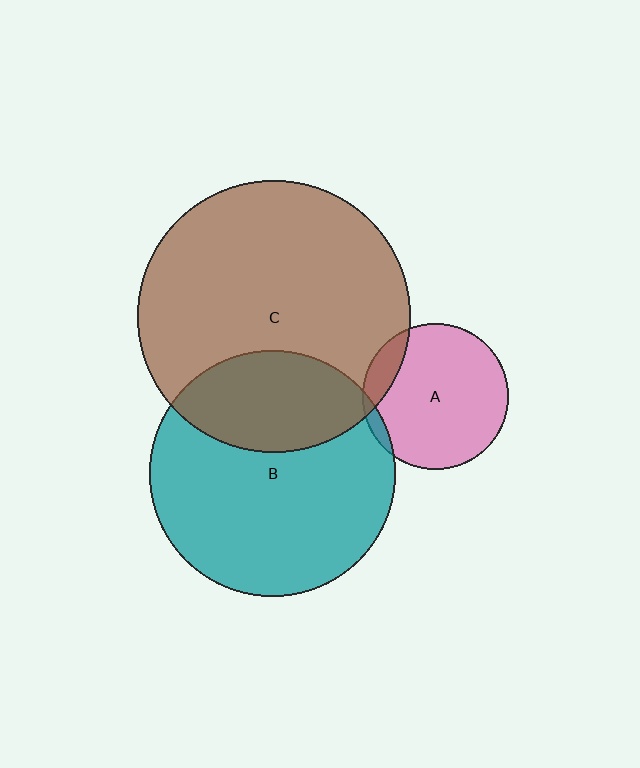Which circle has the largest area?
Circle C (brown).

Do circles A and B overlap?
Yes.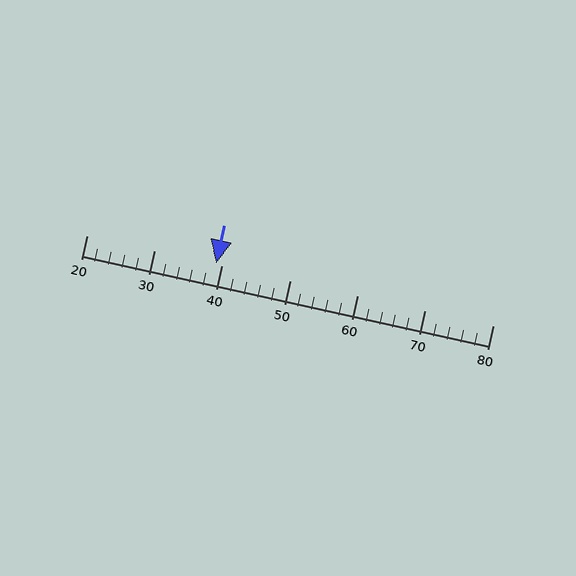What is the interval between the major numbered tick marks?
The major tick marks are spaced 10 units apart.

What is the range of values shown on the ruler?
The ruler shows values from 20 to 80.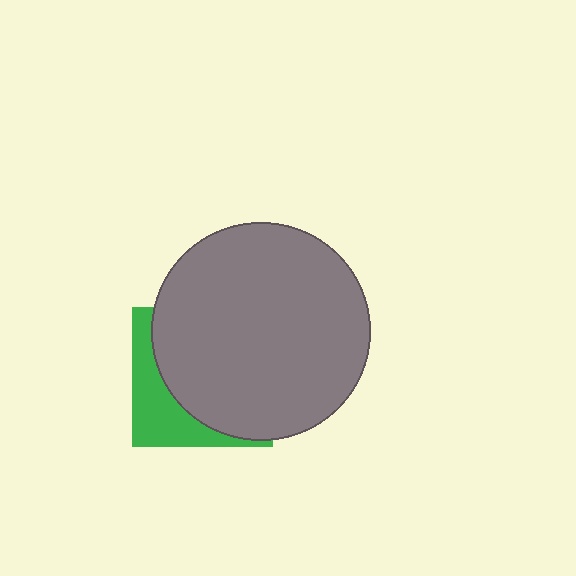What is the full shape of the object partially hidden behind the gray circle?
The partially hidden object is a green square.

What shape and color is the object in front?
The object in front is a gray circle.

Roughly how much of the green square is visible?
A small part of it is visible (roughly 31%).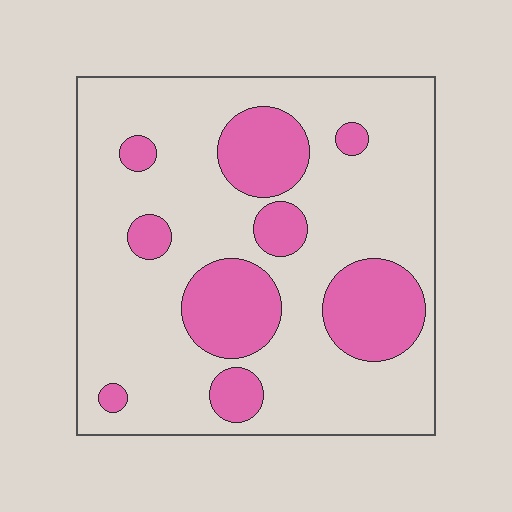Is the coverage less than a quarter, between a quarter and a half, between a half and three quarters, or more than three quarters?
Less than a quarter.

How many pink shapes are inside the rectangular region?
9.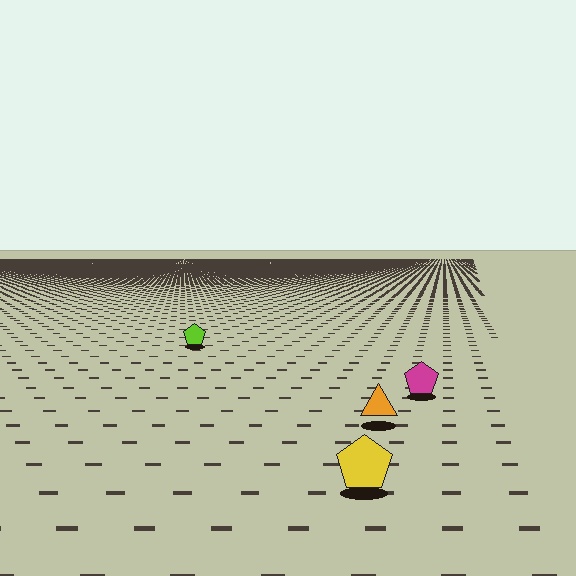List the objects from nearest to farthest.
From nearest to farthest: the yellow pentagon, the orange triangle, the magenta pentagon, the lime pentagon.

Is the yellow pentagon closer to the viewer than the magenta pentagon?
Yes. The yellow pentagon is closer — you can tell from the texture gradient: the ground texture is coarser near it.